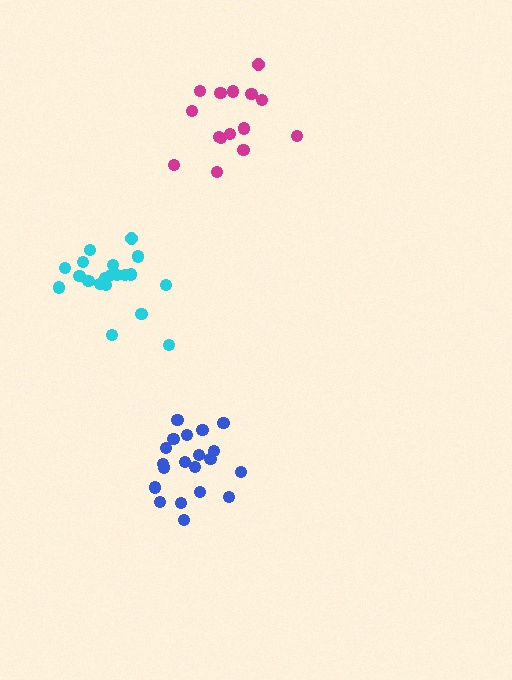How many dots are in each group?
Group 1: 20 dots, Group 2: 15 dots, Group 3: 21 dots (56 total).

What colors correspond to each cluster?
The clusters are colored: cyan, magenta, blue.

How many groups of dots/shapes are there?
There are 3 groups.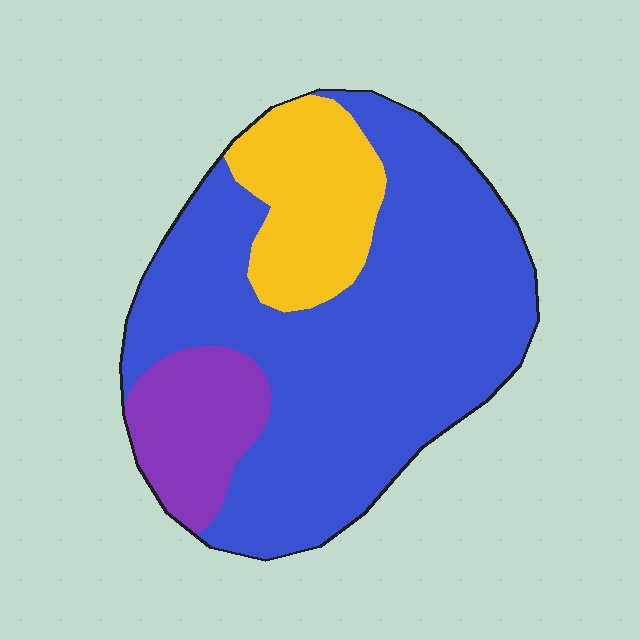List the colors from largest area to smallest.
From largest to smallest: blue, yellow, purple.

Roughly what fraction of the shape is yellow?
Yellow covers roughly 20% of the shape.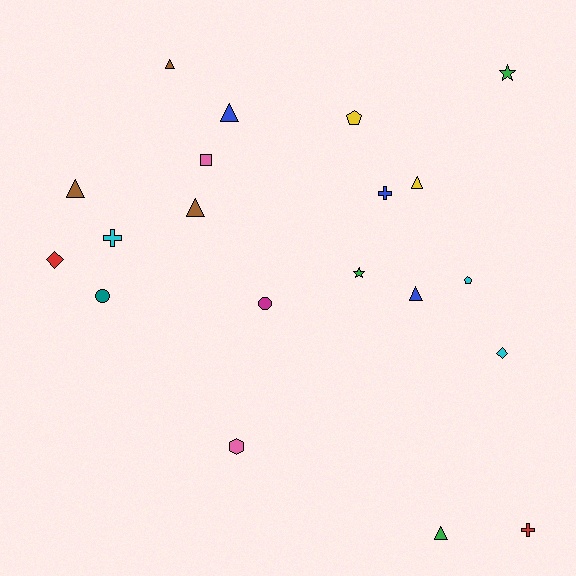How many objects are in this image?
There are 20 objects.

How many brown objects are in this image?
There are 3 brown objects.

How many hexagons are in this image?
There is 1 hexagon.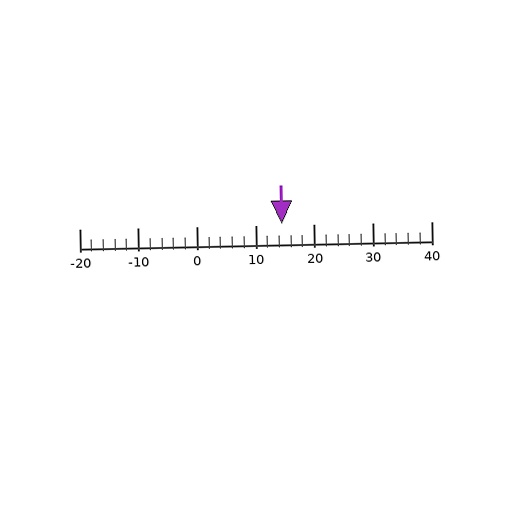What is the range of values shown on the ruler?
The ruler shows values from -20 to 40.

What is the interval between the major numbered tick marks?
The major tick marks are spaced 10 units apart.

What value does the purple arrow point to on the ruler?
The purple arrow points to approximately 14.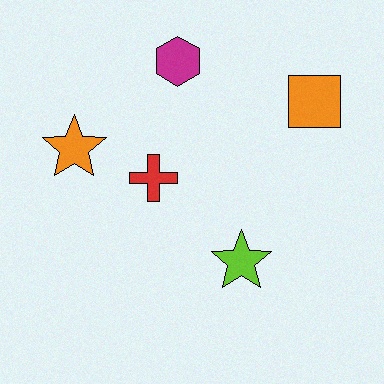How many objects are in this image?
There are 5 objects.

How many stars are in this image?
There are 2 stars.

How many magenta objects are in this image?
There is 1 magenta object.